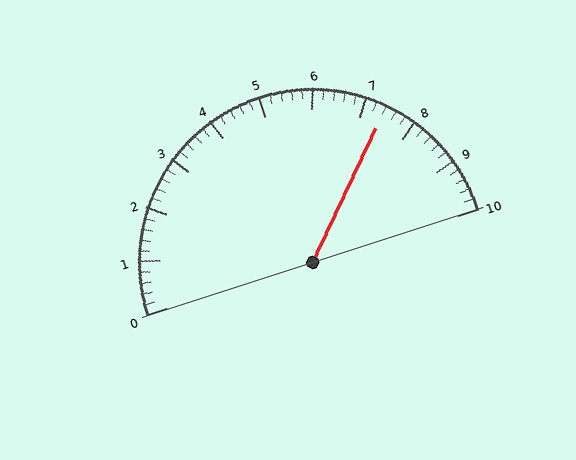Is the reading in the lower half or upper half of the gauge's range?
The reading is in the upper half of the range (0 to 10).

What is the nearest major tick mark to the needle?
The nearest major tick mark is 7.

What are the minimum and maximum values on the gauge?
The gauge ranges from 0 to 10.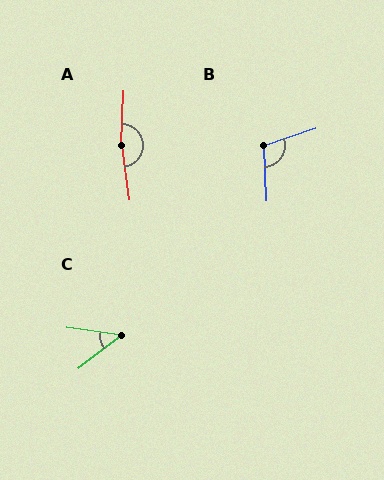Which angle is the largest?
A, at approximately 170 degrees.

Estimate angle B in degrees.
Approximately 106 degrees.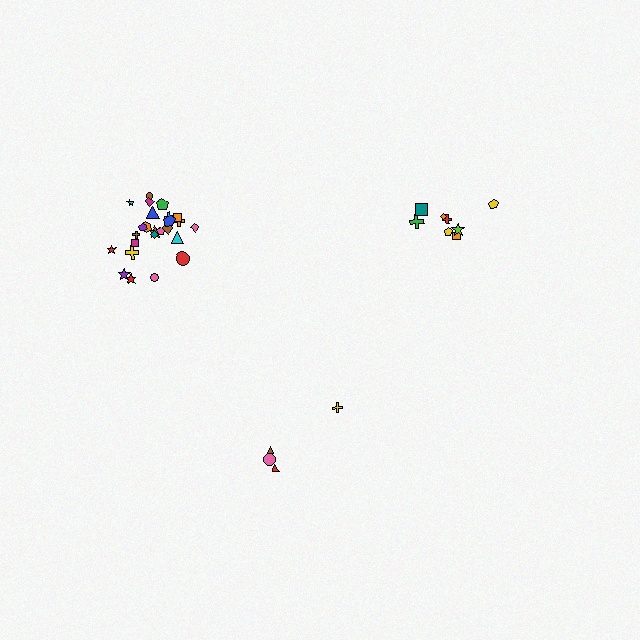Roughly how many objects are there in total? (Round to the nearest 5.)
Roughly 35 objects in total.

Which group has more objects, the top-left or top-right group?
The top-left group.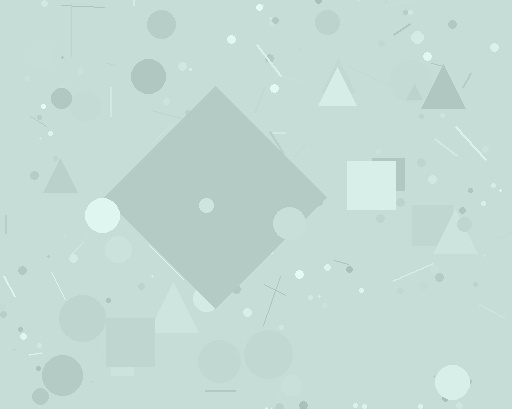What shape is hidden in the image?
A diamond is hidden in the image.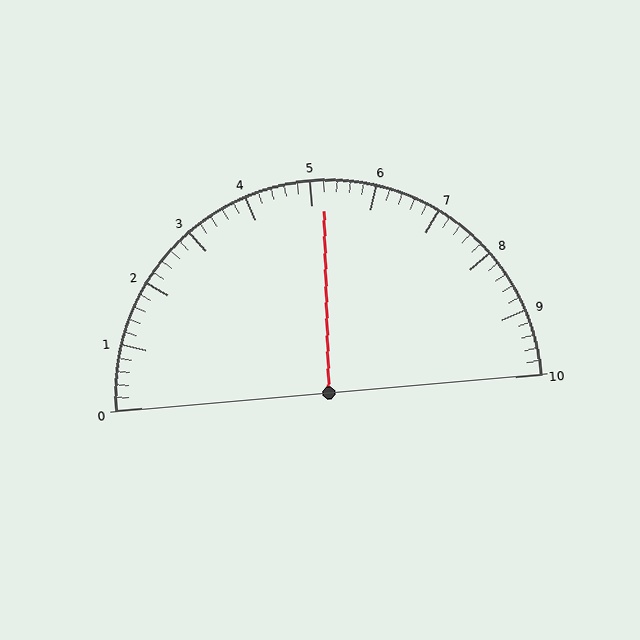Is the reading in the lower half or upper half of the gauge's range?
The reading is in the upper half of the range (0 to 10).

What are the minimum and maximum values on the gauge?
The gauge ranges from 0 to 10.